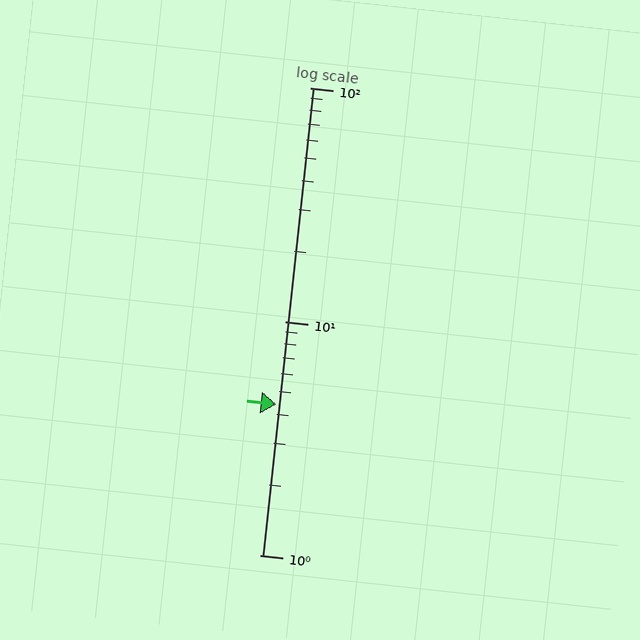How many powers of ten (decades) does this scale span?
The scale spans 2 decades, from 1 to 100.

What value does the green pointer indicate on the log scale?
The pointer indicates approximately 4.4.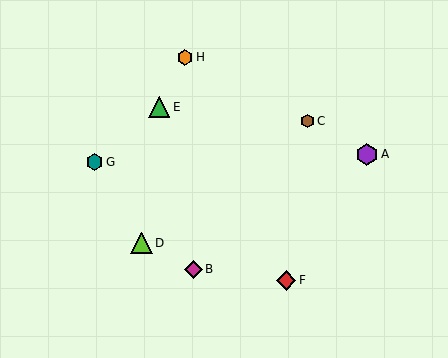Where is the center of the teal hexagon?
The center of the teal hexagon is at (94, 162).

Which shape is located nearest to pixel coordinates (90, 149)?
The teal hexagon (labeled G) at (94, 162) is nearest to that location.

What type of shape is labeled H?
Shape H is an orange hexagon.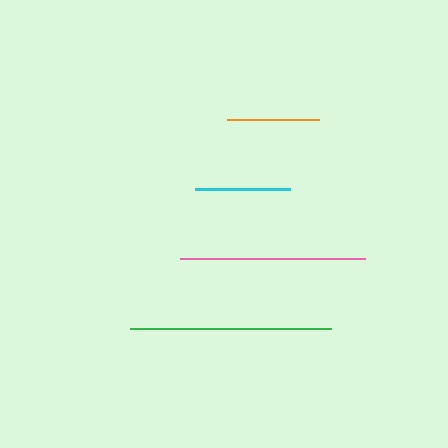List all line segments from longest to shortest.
From longest to shortest: green, pink, cyan, orange.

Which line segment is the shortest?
The orange line is the shortest at approximately 92 pixels.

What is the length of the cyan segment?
The cyan segment is approximately 95 pixels long.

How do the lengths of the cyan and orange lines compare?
The cyan and orange lines are approximately the same length.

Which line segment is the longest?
The green line is the longest at approximately 201 pixels.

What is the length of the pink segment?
The pink segment is approximately 185 pixels long.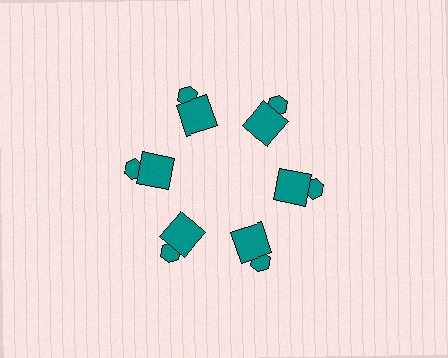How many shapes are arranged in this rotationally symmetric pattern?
There are 12 shapes, arranged in 6 groups of 2.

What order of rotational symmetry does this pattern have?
This pattern has 6-fold rotational symmetry.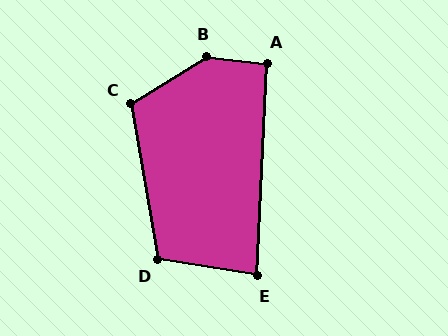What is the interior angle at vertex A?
Approximately 94 degrees (approximately right).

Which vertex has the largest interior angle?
B, at approximately 141 degrees.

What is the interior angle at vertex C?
Approximately 112 degrees (obtuse).